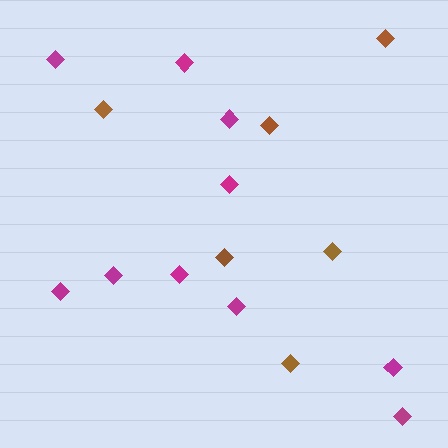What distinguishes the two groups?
There are 2 groups: one group of magenta diamonds (10) and one group of brown diamonds (6).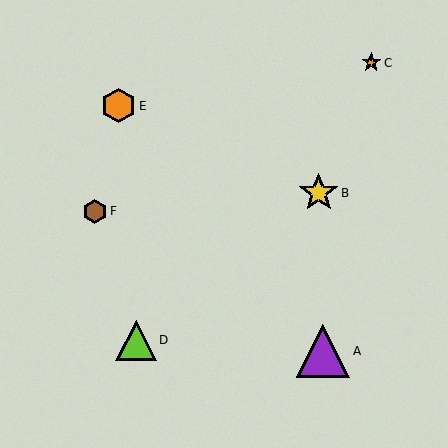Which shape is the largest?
The purple triangle (labeled A) is the largest.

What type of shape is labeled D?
Shape D is a lime triangle.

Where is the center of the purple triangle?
The center of the purple triangle is at (323, 351).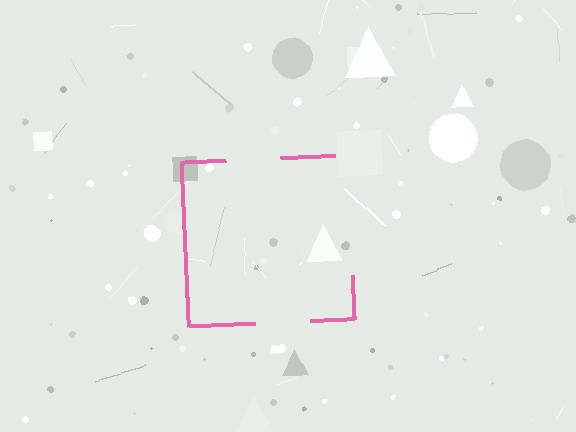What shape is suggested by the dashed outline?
The dashed outline suggests a square.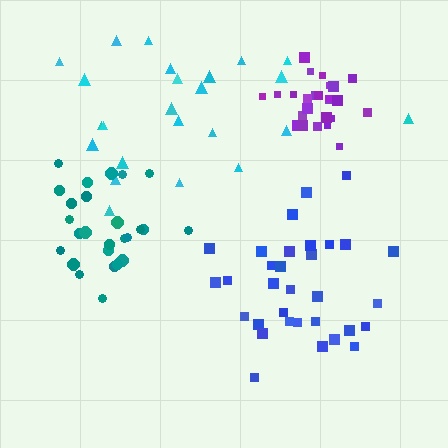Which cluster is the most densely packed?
Purple.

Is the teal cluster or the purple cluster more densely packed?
Purple.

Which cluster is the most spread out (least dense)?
Cyan.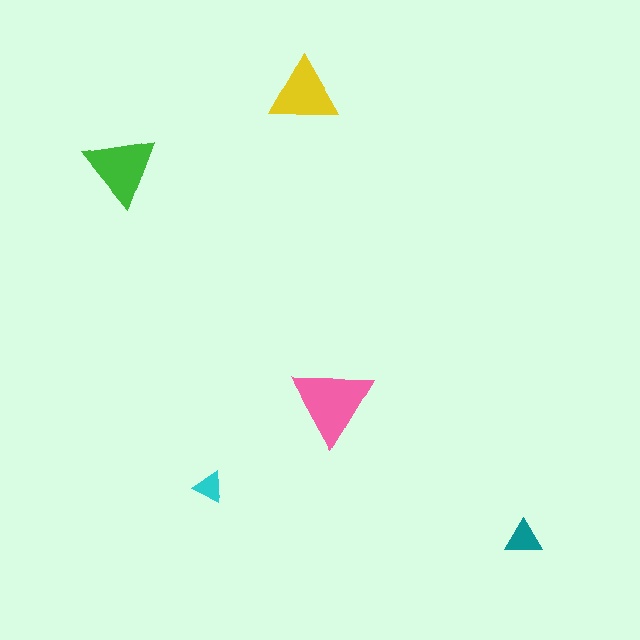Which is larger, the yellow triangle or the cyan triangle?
The yellow one.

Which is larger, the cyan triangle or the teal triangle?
The teal one.